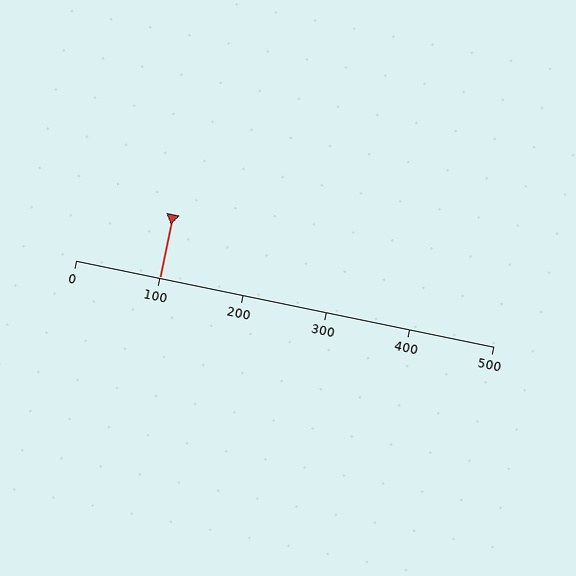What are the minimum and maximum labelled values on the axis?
The axis runs from 0 to 500.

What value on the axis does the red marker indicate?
The marker indicates approximately 100.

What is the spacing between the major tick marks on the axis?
The major ticks are spaced 100 apart.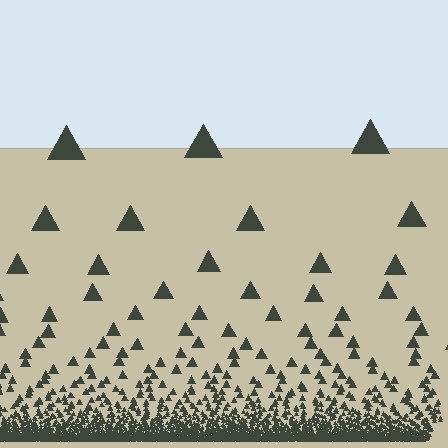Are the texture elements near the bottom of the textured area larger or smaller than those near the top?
Smaller. The gradient is inverted — elements near the bottom are smaller and denser.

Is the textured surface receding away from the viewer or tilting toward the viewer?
The surface appears to tilt toward the viewer. Texture elements get larger and sparser toward the top.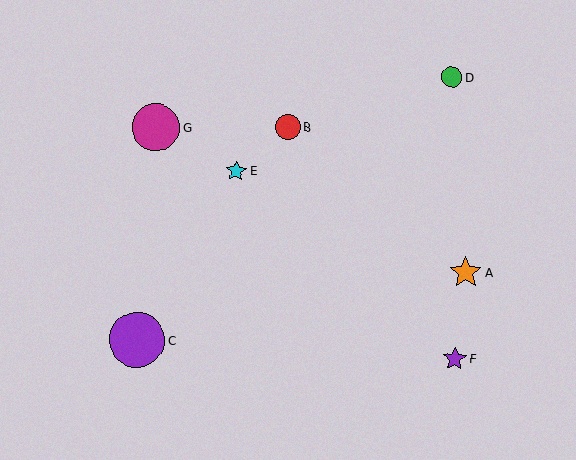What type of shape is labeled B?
Shape B is a red circle.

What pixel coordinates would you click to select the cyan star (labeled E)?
Click at (236, 171) to select the cyan star E.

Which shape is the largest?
The purple circle (labeled C) is the largest.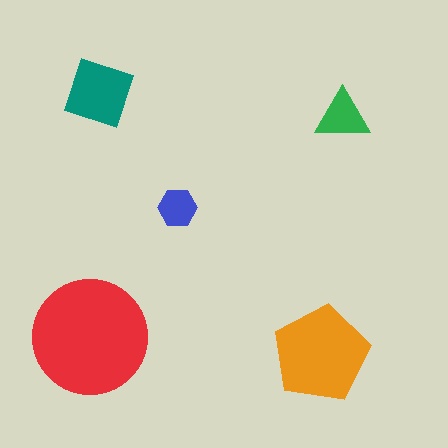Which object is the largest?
The red circle.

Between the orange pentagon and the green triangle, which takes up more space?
The orange pentagon.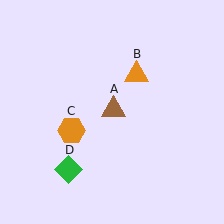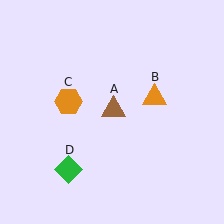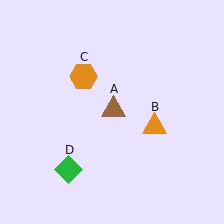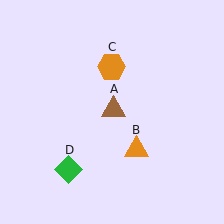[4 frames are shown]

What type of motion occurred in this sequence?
The orange triangle (object B), orange hexagon (object C) rotated clockwise around the center of the scene.